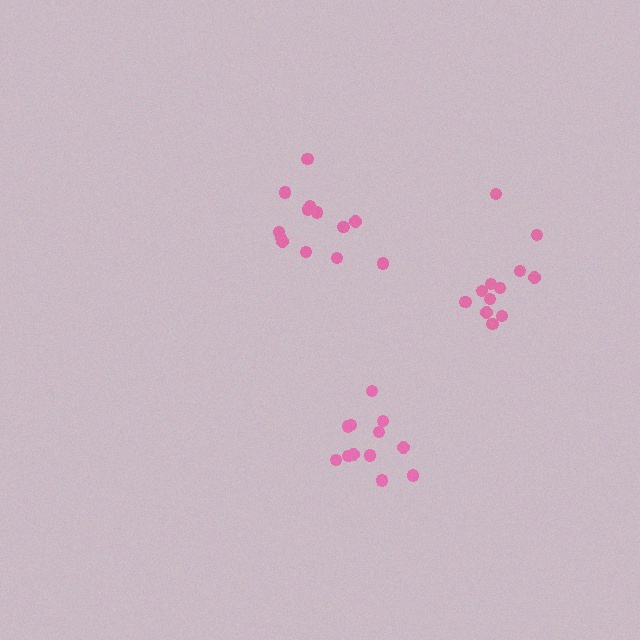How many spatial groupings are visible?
There are 3 spatial groupings.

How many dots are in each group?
Group 1: 12 dots, Group 2: 12 dots, Group 3: 13 dots (37 total).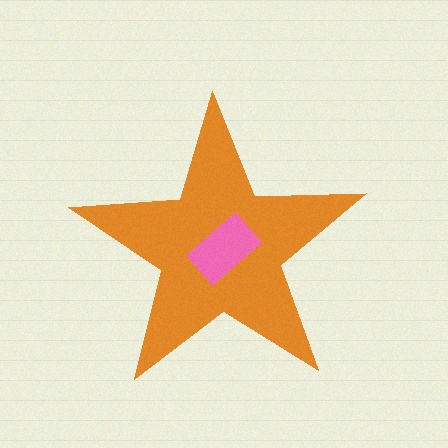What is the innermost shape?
The pink rectangle.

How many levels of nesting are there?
2.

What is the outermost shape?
The orange star.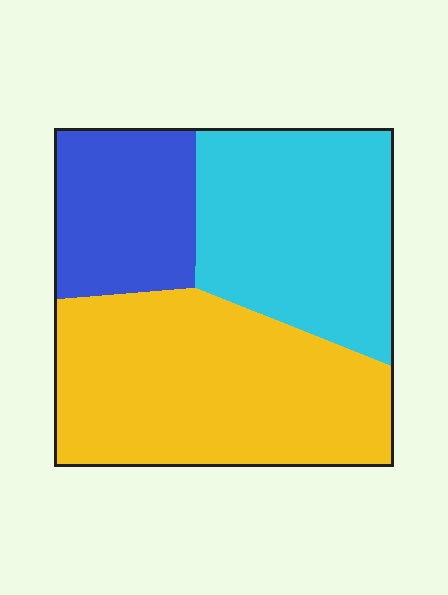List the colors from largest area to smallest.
From largest to smallest: yellow, cyan, blue.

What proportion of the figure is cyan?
Cyan takes up between a third and a half of the figure.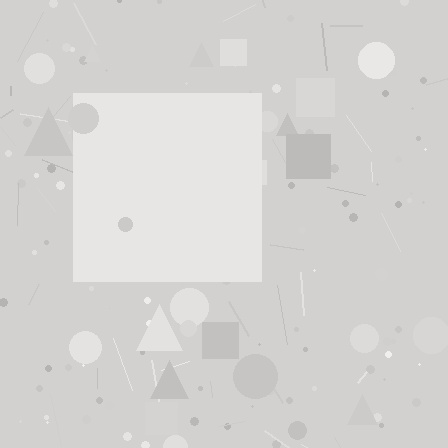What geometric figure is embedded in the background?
A square is embedded in the background.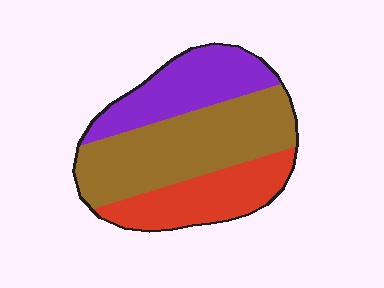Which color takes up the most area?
Brown, at roughly 45%.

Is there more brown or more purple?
Brown.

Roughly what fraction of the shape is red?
Red takes up about one quarter (1/4) of the shape.